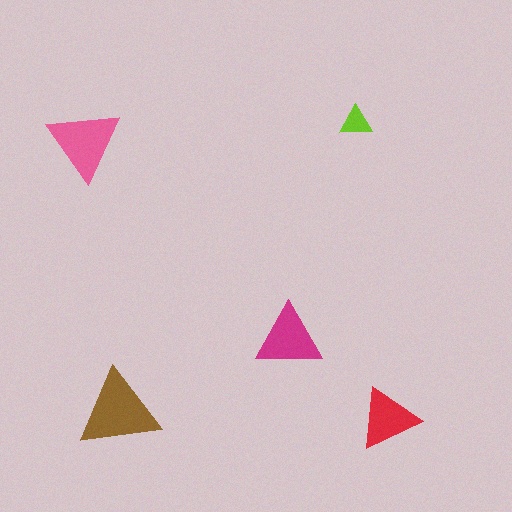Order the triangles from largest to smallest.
the brown one, the pink one, the magenta one, the red one, the lime one.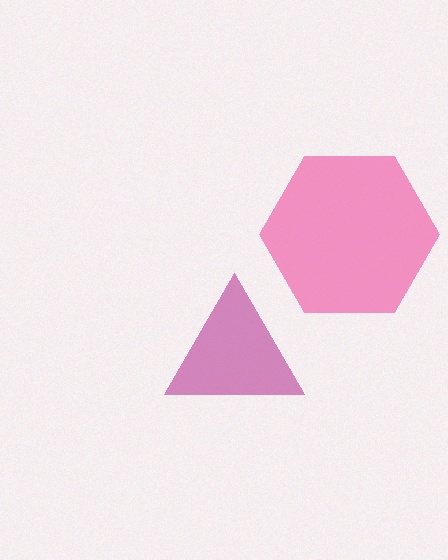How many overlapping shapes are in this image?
There are 2 overlapping shapes in the image.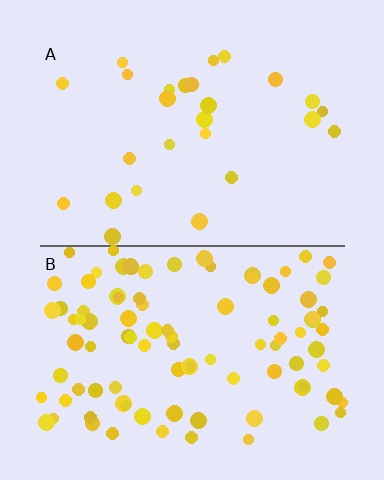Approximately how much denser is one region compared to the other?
Approximately 3.6× — region B over region A.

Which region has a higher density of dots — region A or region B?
B (the bottom).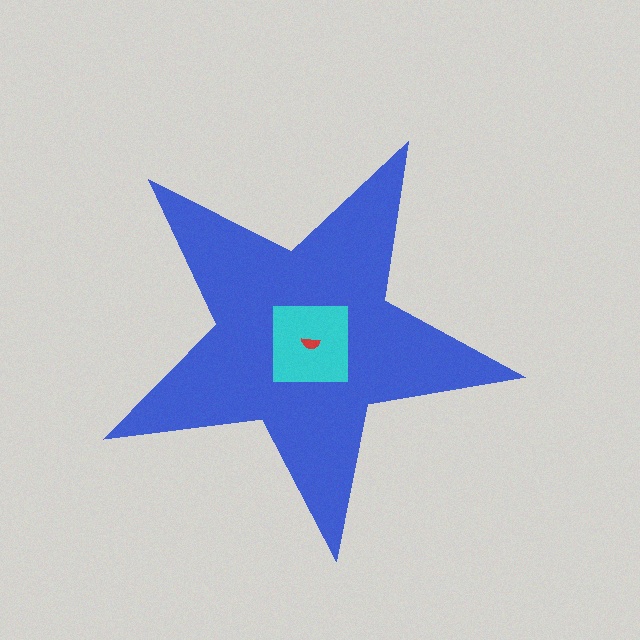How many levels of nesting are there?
3.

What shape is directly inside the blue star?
The cyan square.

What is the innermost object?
The red semicircle.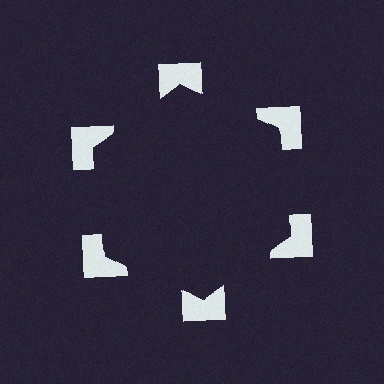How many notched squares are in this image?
There are 6 — one at each vertex of the illusory hexagon.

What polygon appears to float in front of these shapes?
An illusory hexagon — its edges are inferred from the aligned wedge cuts in the notched squares, not physically drawn.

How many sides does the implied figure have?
6 sides.